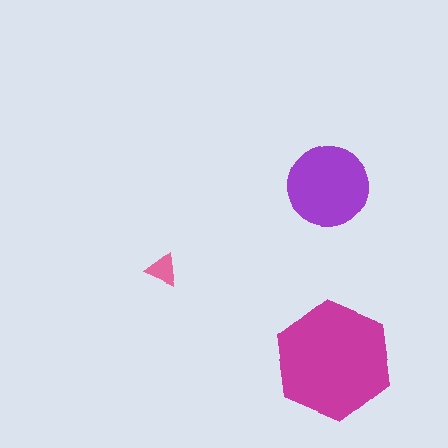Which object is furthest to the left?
The pink triangle is leftmost.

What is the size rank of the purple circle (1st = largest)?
2nd.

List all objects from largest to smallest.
The magenta hexagon, the purple circle, the pink triangle.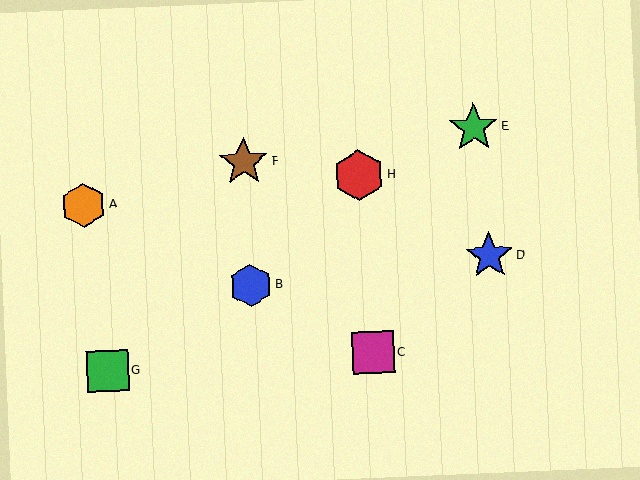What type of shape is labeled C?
Shape C is a magenta square.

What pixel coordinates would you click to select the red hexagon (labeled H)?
Click at (359, 175) to select the red hexagon H.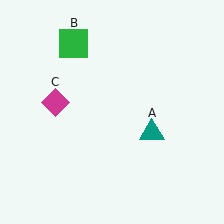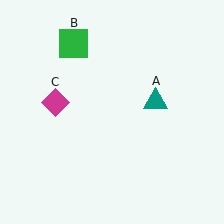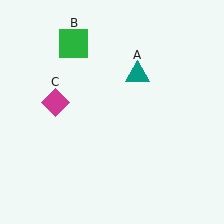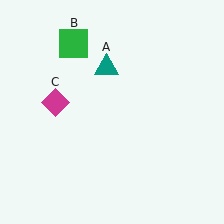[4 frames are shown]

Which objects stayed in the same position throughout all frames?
Green square (object B) and magenta diamond (object C) remained stationary.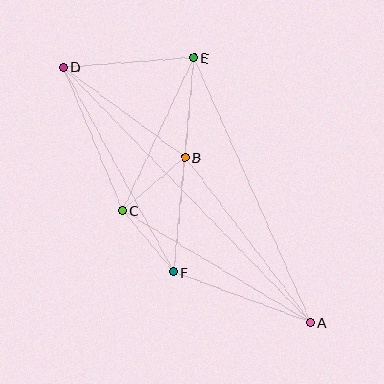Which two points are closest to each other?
Points C and F are closest to each other.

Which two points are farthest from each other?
Points A and D are farthest from each other.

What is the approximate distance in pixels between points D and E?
The distance between D and E is approximately 131 pixels.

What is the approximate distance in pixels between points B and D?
The distance between B and D is approximately 151 pixels.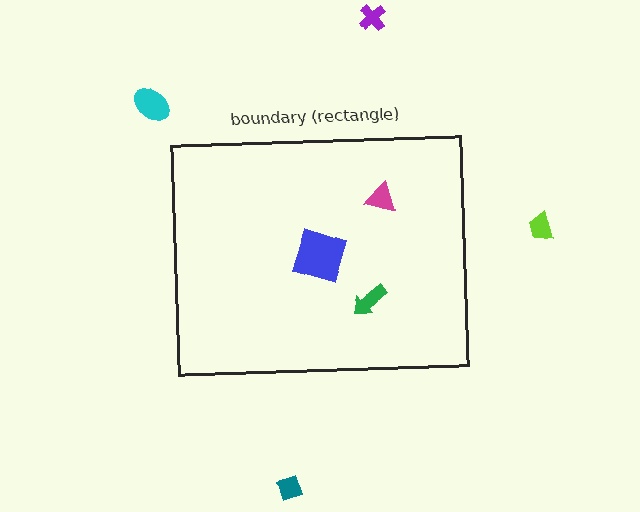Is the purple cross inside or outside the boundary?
Outside.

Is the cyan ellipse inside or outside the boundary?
Outside.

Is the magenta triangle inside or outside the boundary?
Inside.